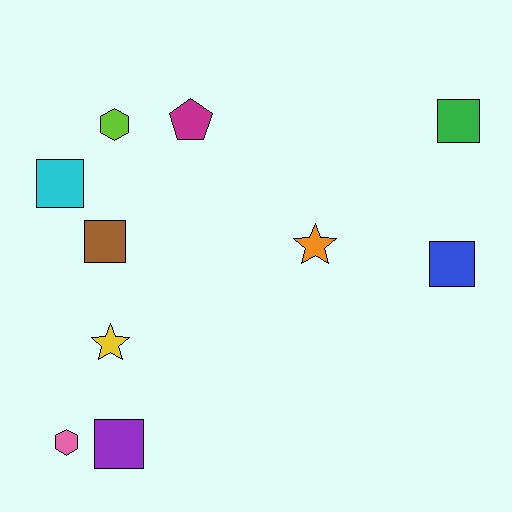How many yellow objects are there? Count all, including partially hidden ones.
There is 1 yellow object.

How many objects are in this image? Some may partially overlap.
There are 10 objects.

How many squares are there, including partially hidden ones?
There are 5 squares.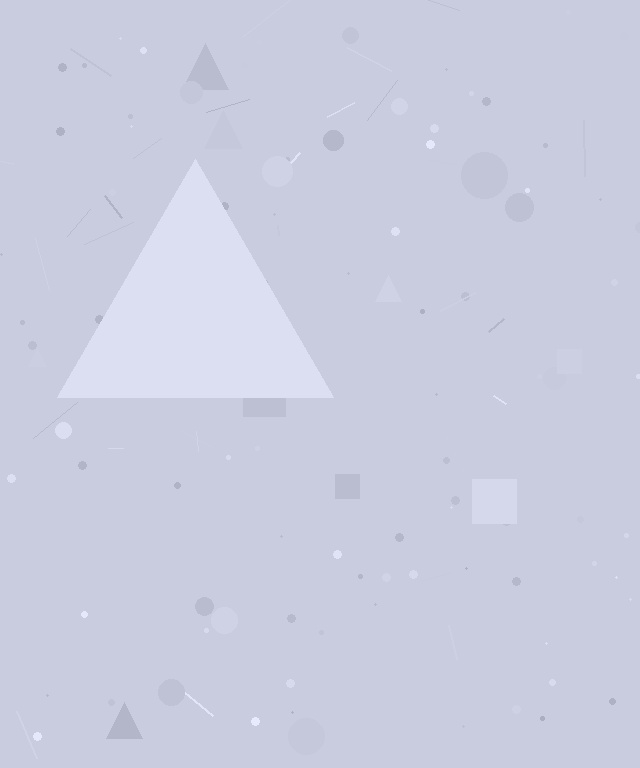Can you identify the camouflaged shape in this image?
The camouflaged shape is a triangle.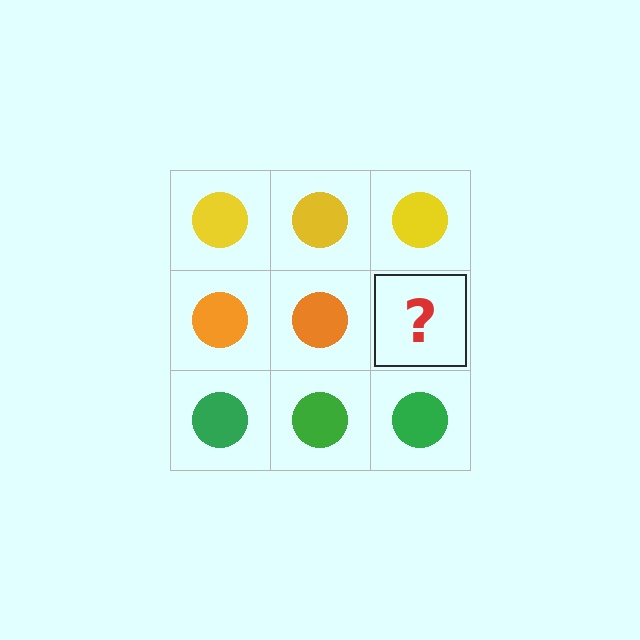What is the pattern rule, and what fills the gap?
The rule is that each row has a consistent color. The gap should be filled with an orange circle.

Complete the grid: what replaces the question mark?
The question mark should be replaced with an orange circle.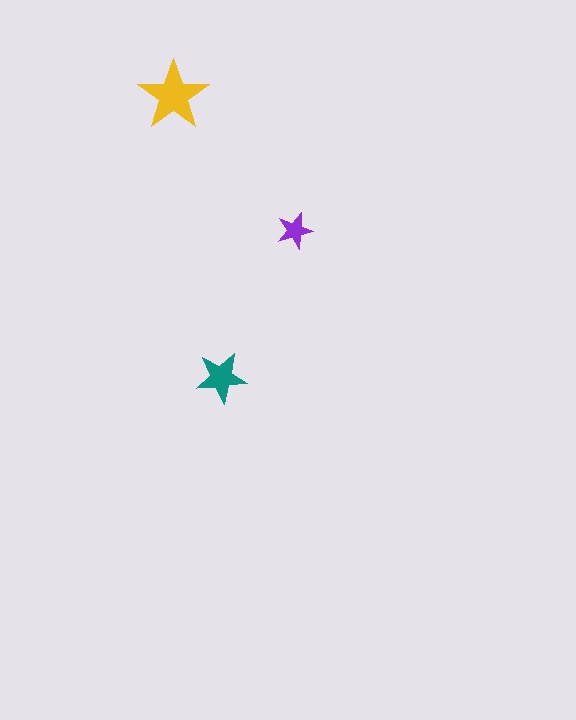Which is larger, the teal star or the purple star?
The teal one.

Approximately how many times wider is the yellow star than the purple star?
About 2 times wider.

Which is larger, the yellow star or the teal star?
The yellow one.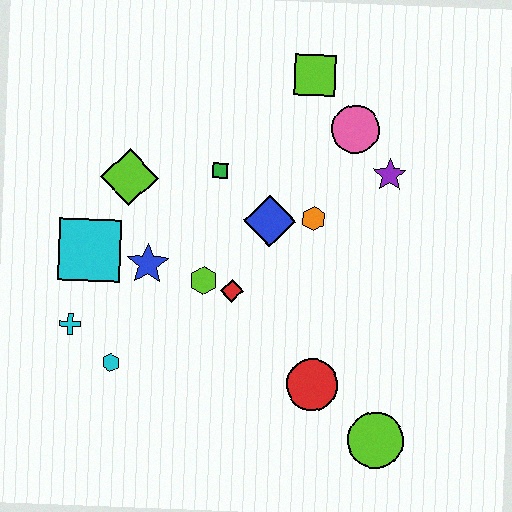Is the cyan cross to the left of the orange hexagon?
Yes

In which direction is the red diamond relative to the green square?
The red diamond is below the green square.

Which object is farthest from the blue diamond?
The lime circle is farthest from the blue diamond.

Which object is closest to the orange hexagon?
The blue diamond is closest to the orange hexagon.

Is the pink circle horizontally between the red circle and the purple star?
Yes